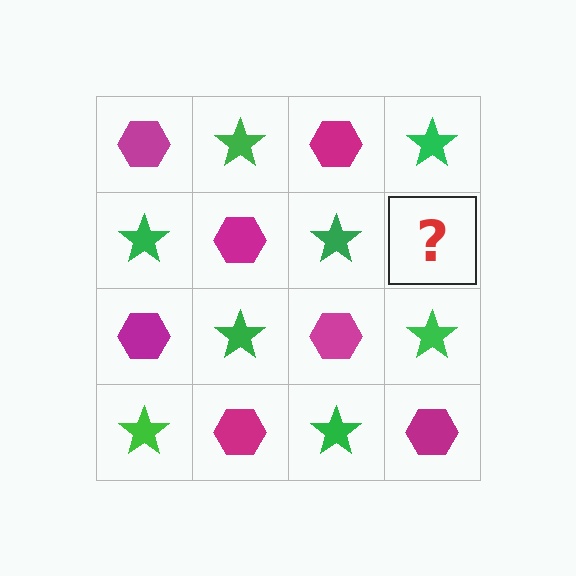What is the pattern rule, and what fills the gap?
The rule is that it alternates magenta hexagon and green star in a checkerboard pattern. The gap should be filled with a magenta hexagon.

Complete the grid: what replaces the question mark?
The question mark should be replaced with a magenta hexagon.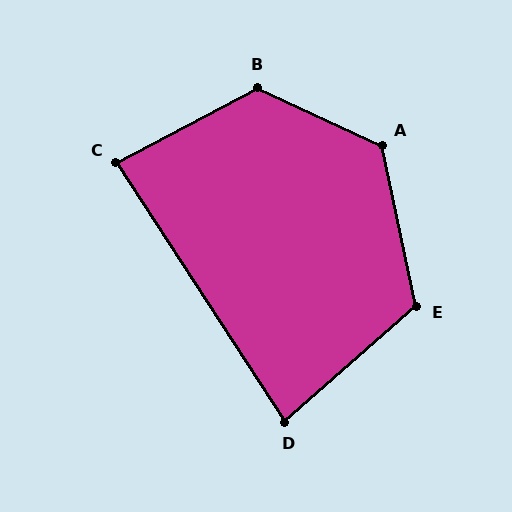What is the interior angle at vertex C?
Approximately 85 degrees (approximately right).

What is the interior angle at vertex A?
Approximately 126 degrees (obtuse).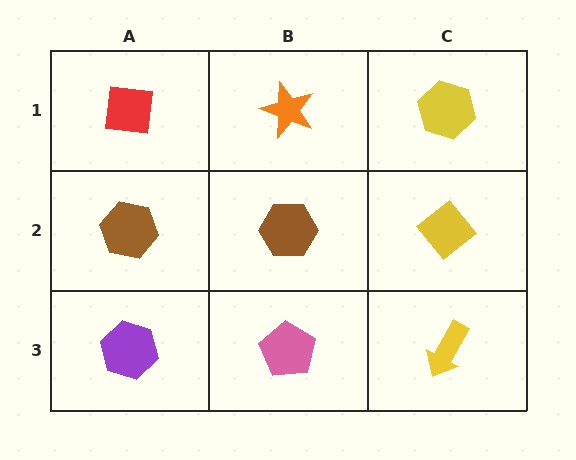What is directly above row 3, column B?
A brown hexagon.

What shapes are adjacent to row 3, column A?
A brown hexagon (row 2, column A), a pink pentagon (row 3, column B).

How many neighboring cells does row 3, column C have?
2.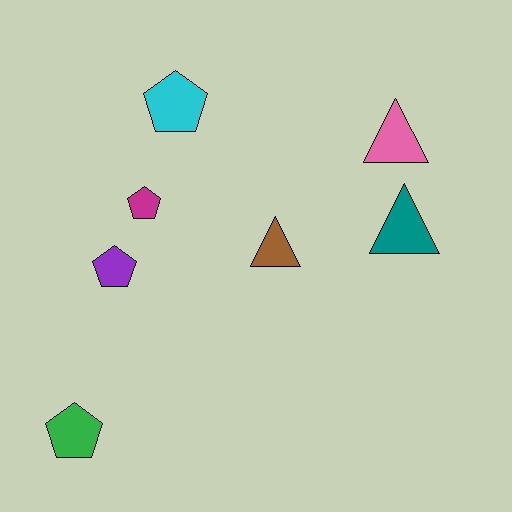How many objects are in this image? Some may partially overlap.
There are 7 objects.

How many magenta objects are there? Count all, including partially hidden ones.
There is 1 magenta object.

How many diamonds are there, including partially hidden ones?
There are no diamonds.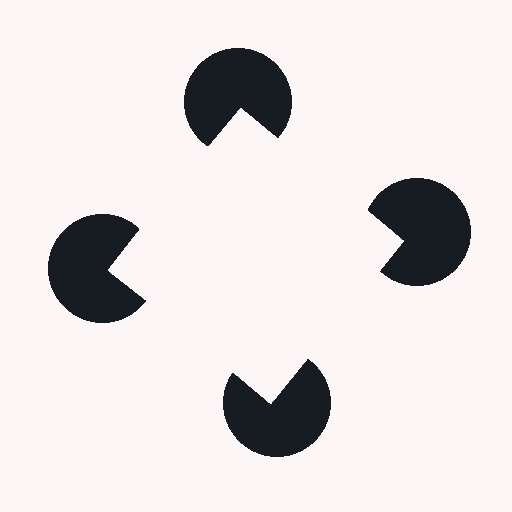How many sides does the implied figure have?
4 sides.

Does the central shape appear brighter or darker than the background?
It typically appears slightly brighter than the background, even though no actual brightness change is drawn.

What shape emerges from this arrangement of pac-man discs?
An illusory square — its edges are inferred from the aligned wedge cuts in the pac-man discs, not physically drawn.